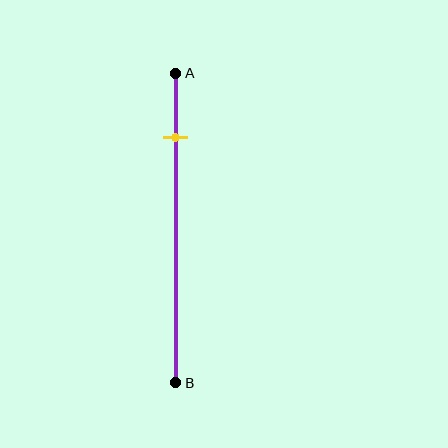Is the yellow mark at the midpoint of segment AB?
No, the mark is at about 20% from A, not at the 50% midpoint.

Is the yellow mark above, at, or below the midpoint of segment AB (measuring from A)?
The yellow mark is above the midpoint of segment AB.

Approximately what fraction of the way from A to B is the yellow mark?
The yellow mark is approximately 20% of the way from A to B.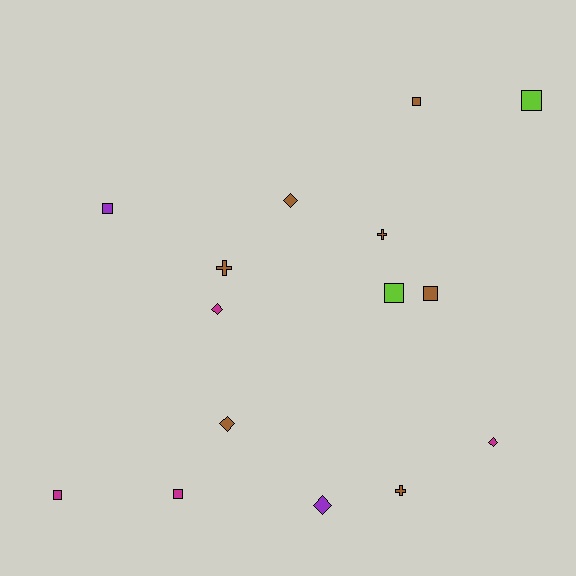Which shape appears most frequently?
Square, with 7 objects.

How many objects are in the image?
There are 15 objects.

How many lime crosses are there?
There are no lime crosses.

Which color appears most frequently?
Brown, with 7 objects.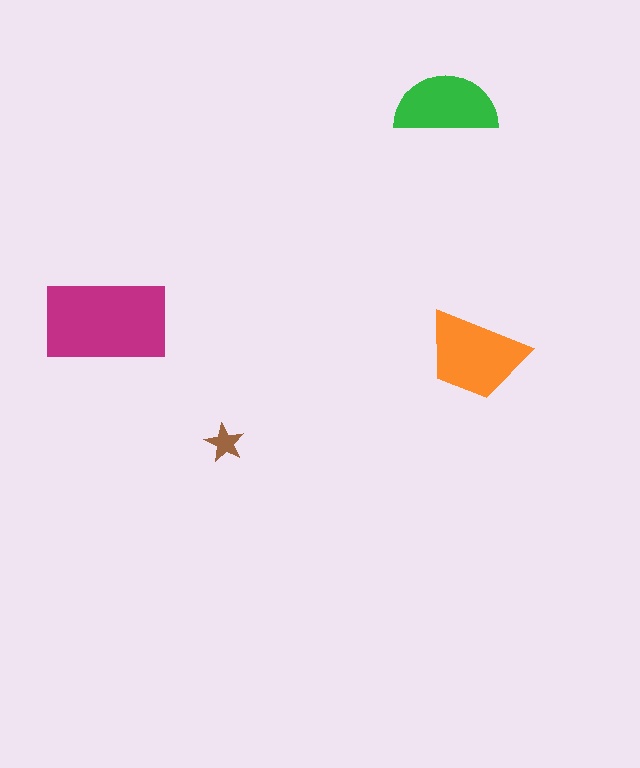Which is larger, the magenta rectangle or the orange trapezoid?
The magenta rectangle.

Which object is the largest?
The magenta rectangle.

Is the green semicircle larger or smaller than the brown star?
Larger.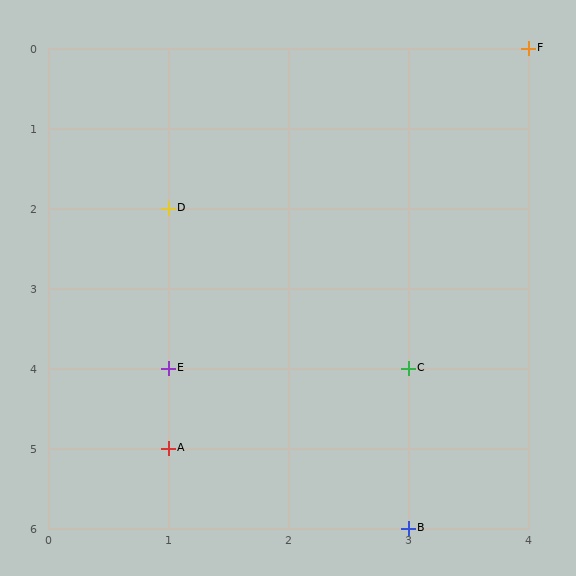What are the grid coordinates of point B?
Point B is at grid coordinates (3, 6).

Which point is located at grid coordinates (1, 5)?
Point A is at (1, 5).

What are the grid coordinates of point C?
Point C is at grid coordinates (3, 4).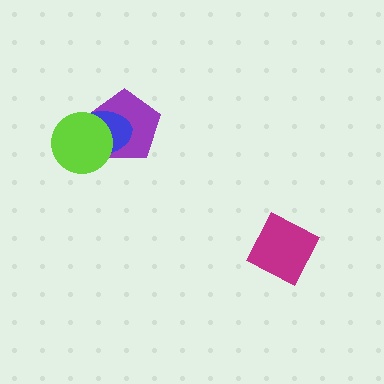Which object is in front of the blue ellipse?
The lime circle is in front of the blue ellipse.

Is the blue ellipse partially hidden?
Yes, it is partially covered by another shape.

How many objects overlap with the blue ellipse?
2 objects overlap with the blue ellipse.